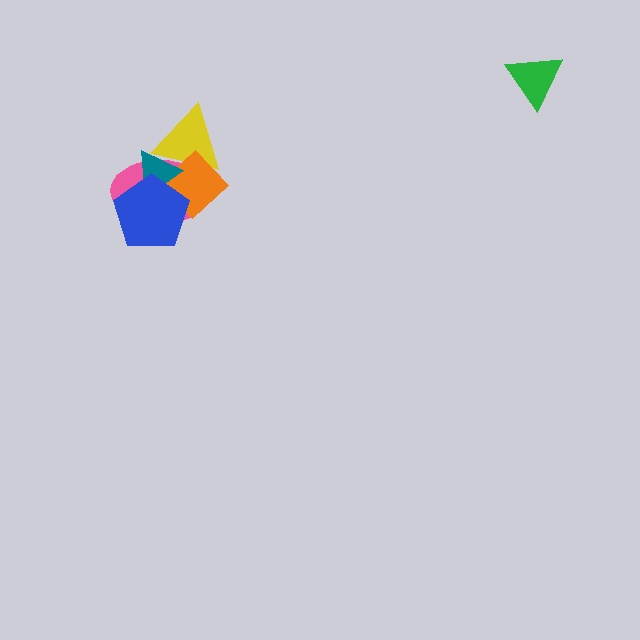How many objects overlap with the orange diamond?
4 objects overlap with the orange diamond.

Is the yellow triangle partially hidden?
Yes, it is partially covered by another shape.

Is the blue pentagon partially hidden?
No, no other shape covers it.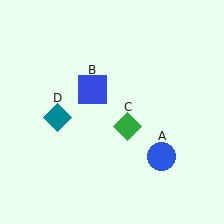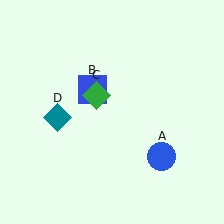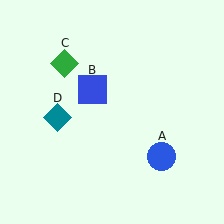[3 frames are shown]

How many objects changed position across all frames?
1 object changed position: green diamond (object C).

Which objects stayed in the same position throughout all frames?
Blue circle (object A) and blue square (object B) and teal diamond (object D) remained stationary.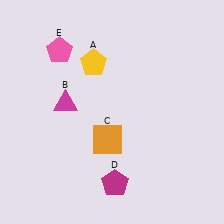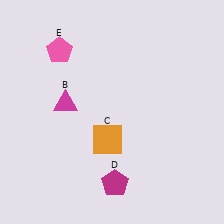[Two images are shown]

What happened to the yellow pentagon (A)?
The yellow pentagon (A) was removed in Image 2. It was in the top-left area of Image 1.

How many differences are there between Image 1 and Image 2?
There is 1 difference between the two images.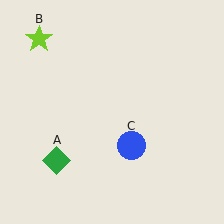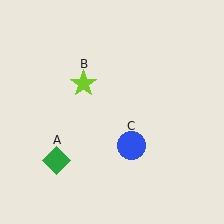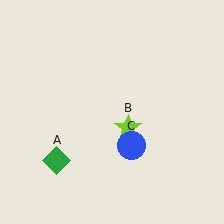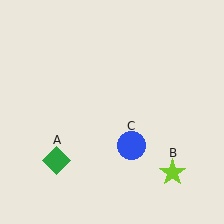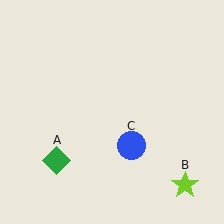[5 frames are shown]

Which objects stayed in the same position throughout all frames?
Green diamond (object A) and blue circle (object C) remained stationary.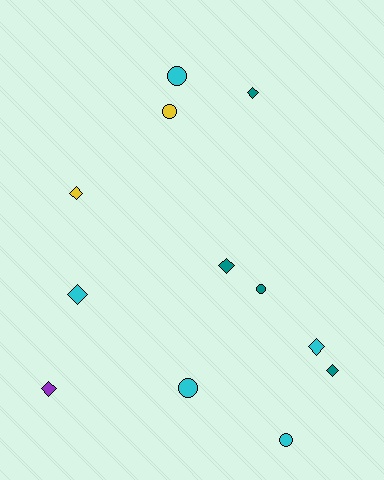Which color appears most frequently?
Cyan, with 5 objects.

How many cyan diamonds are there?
There are 2 cyan diamonds.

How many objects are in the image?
There are 12 objects.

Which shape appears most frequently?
Diamond, with 7 objects.